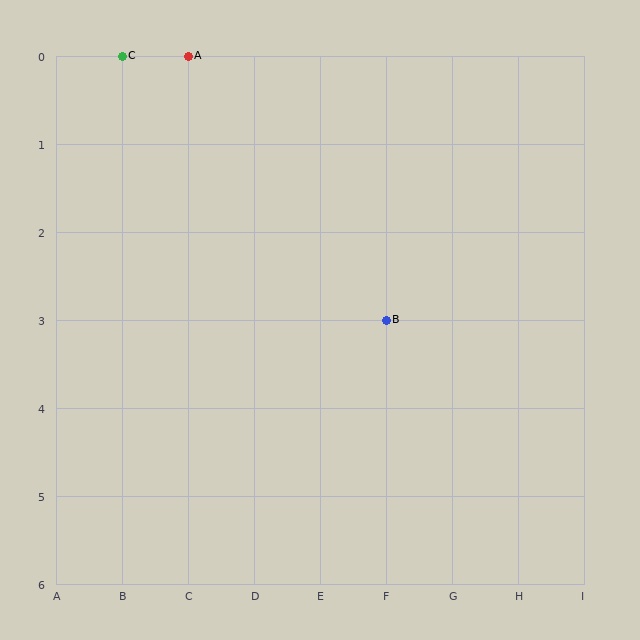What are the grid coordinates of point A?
Point A is at grid coordinates (C, 0).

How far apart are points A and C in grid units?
Points A and C are 1 column apart.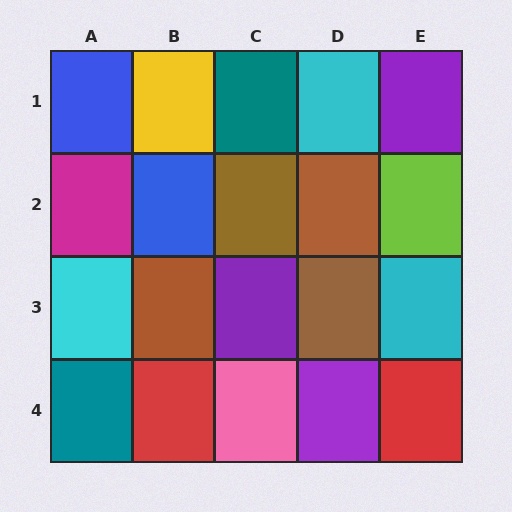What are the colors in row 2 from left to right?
Magenta, blue, brown, brown, lime.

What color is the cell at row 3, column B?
Brown.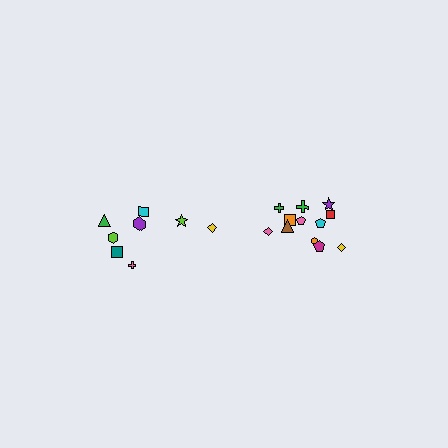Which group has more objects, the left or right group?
The right group.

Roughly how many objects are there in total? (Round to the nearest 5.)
Roughly 20 objects in total.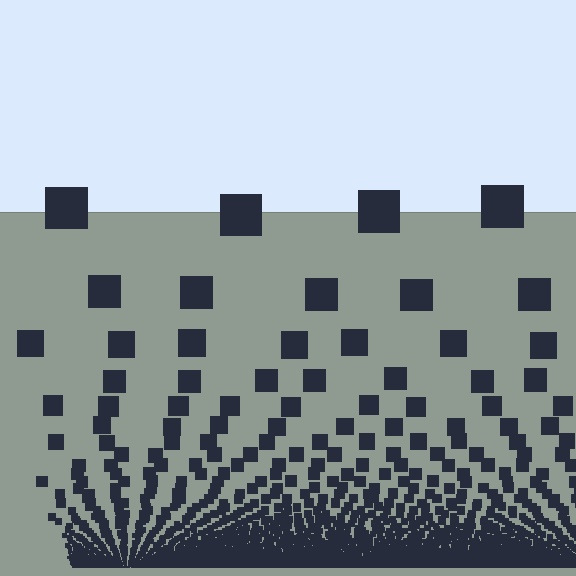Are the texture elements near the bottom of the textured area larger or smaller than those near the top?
Smaller. The gradient is inverted — elements near the bottom are smaller and denser.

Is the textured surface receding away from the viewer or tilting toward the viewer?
The surface appears to tilt toward the viewer. Texture elements get larger and sparser toward the top.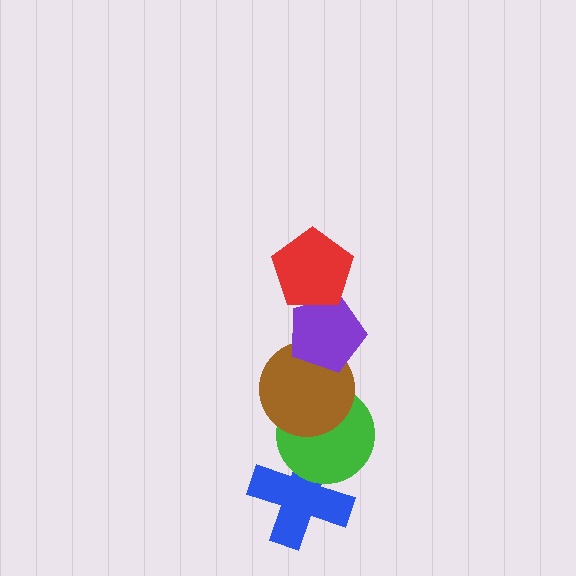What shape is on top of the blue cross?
The green circle is on top of the blue cross.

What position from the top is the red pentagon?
The red pentagon is 1st from the top.